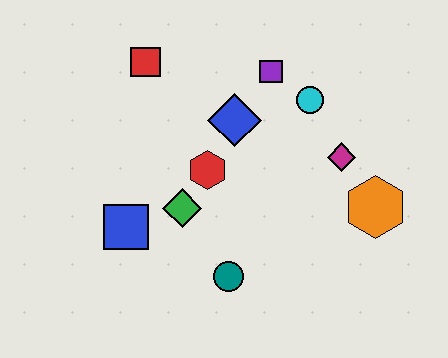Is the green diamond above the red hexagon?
No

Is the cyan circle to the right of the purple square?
Yes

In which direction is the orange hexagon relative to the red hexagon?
The orange hexagon is to the right of the red hexagon.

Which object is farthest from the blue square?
The orange hexagon is farthest from the blue square.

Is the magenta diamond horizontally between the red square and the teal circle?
No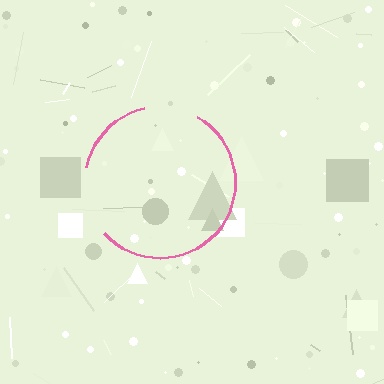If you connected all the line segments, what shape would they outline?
They would outline a circle.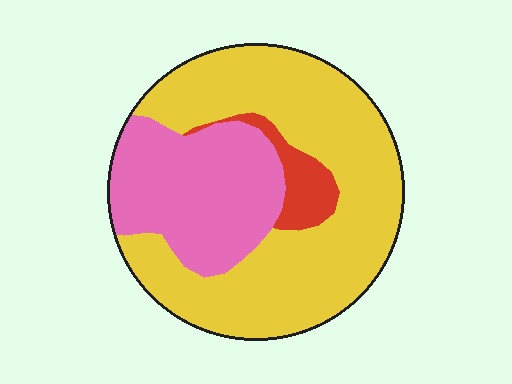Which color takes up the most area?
Yellow, at roughly 65%.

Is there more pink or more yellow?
Yellow.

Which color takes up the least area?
Red, at roughly 5%.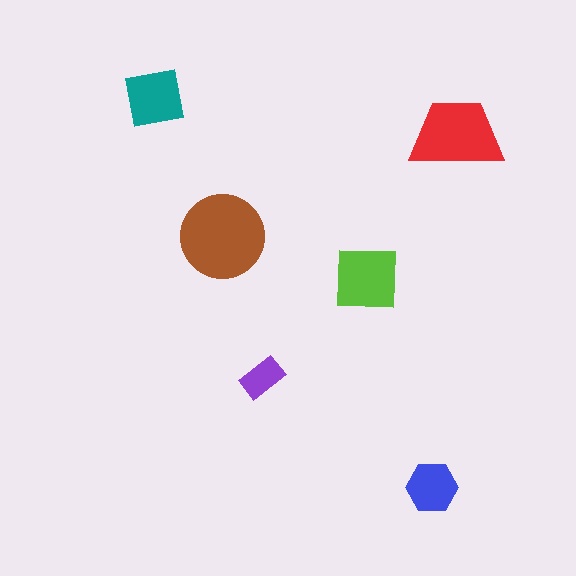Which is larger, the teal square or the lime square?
The lime square.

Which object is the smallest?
The purple rectangle.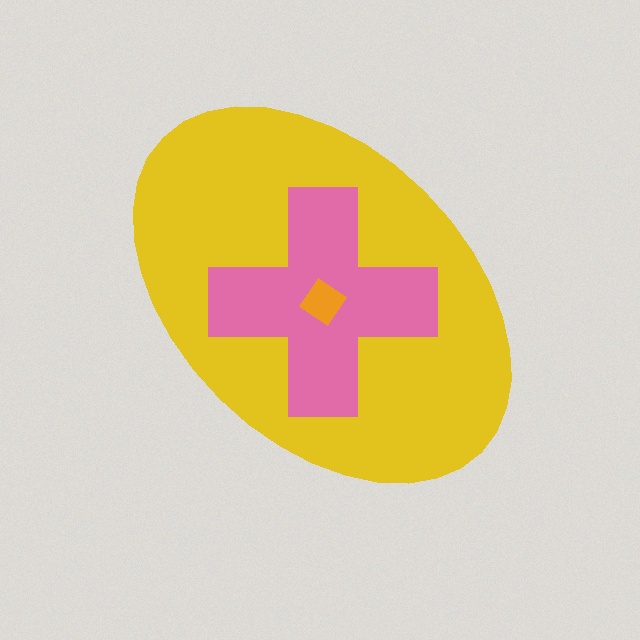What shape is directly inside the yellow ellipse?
The pink cross.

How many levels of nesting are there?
3.